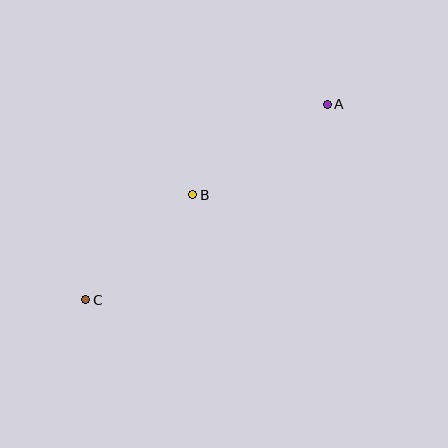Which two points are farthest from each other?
Points A and C are farthest from each other.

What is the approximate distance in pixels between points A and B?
The distance between A and B is approximately 162 pixels.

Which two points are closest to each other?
Points B and C are closest to each other.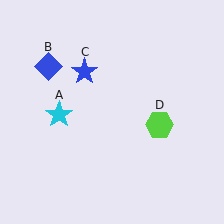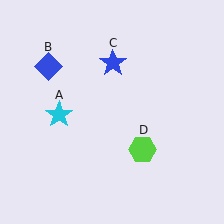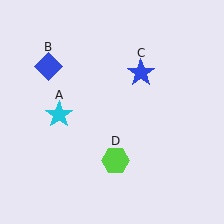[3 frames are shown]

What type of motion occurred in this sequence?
The blue star (object C), lime hexagon (object D) rotated clockwise around the center of the scene.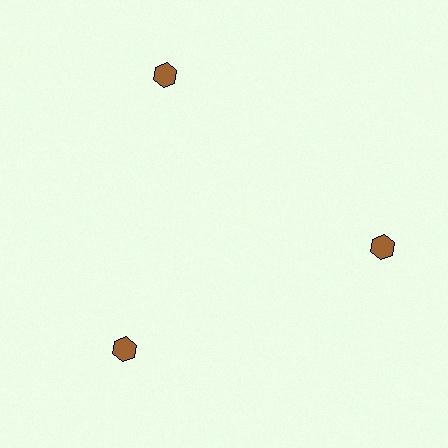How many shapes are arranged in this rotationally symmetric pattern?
There are 3 shapes, arranged in 3 groups of 1.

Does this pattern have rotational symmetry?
Yes, this pattern has 3-fold rotational symmetry. It looks the same after rotating 120 degrees around the center.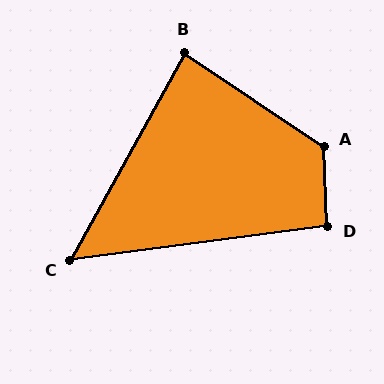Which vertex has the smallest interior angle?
C, at approximately 54 degrees.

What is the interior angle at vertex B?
Approximately 85 degrees (acute).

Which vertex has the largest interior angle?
A, at approximately 126 degrees.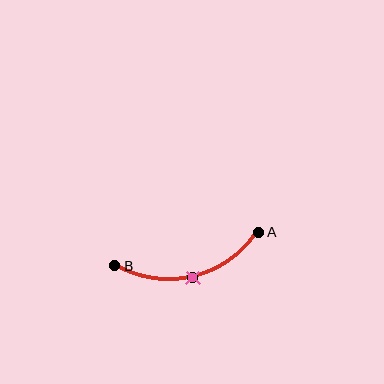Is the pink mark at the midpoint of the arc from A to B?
Yes. The pink mark lies on the arc at equal arc-length from both A and B — it is the arc midpoint.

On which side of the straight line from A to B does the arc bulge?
The arc bulges below the straight line connecting A and B.